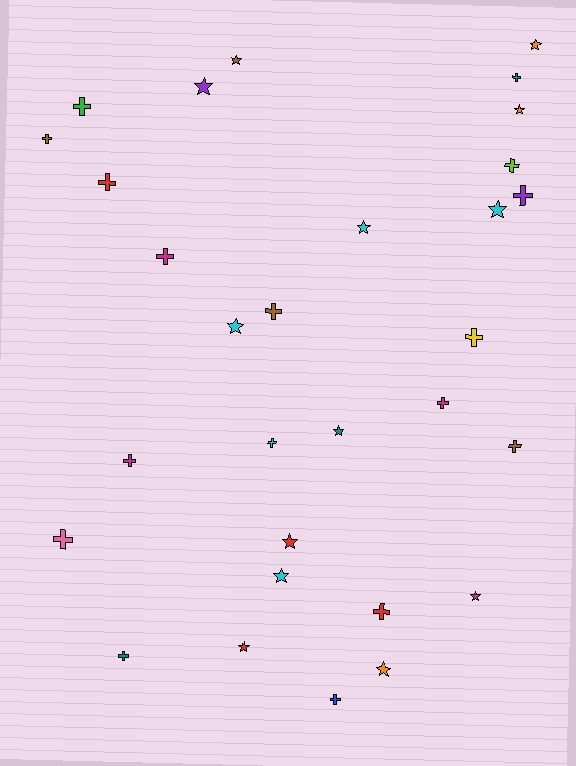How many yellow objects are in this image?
There is 1 yellow object.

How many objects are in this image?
There are 30 objects.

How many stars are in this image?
There are 13 stars.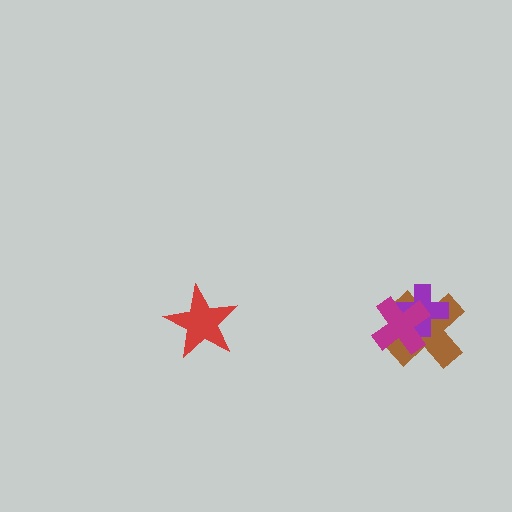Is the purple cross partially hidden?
Yes, it is partially covered by another shape.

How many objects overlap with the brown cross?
2 objects overlap with the brown cross.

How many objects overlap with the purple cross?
2 objects overlap with the purple cross.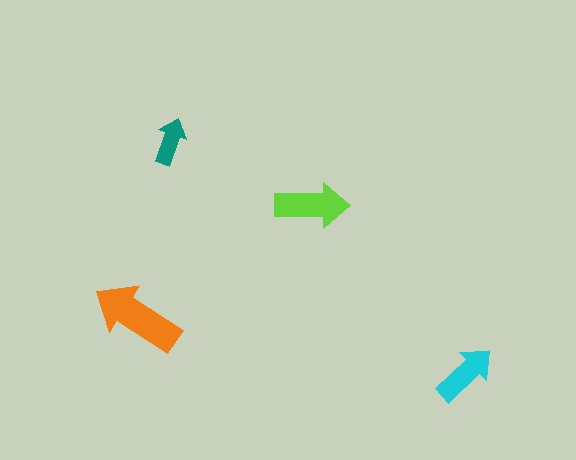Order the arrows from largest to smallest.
the orange one, the lime one, the cyan one, the teal one.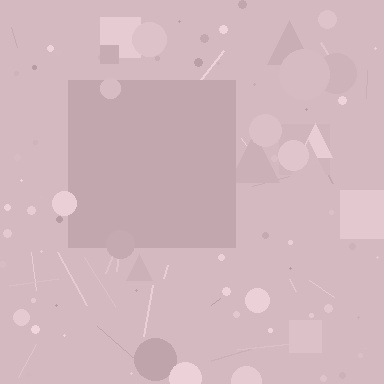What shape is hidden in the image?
A square is hidden in the image.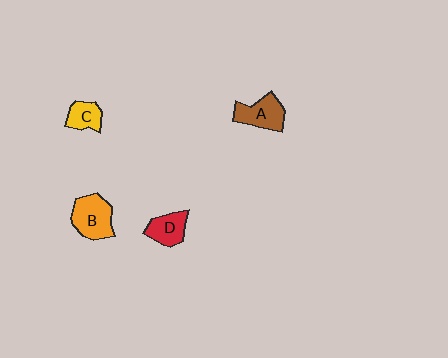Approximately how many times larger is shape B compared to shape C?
Approximately 1.8 times.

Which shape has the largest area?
Shape B (orange).